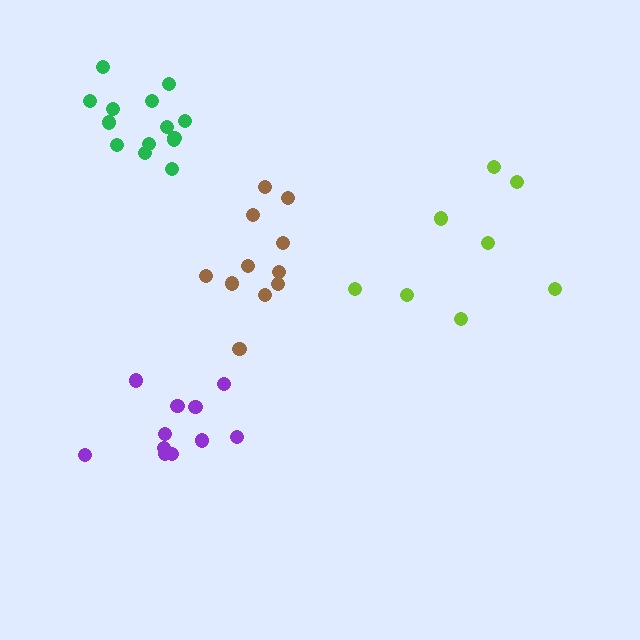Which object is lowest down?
The purple cluster is bottommost.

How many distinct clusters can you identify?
There are 4 distinct clusters.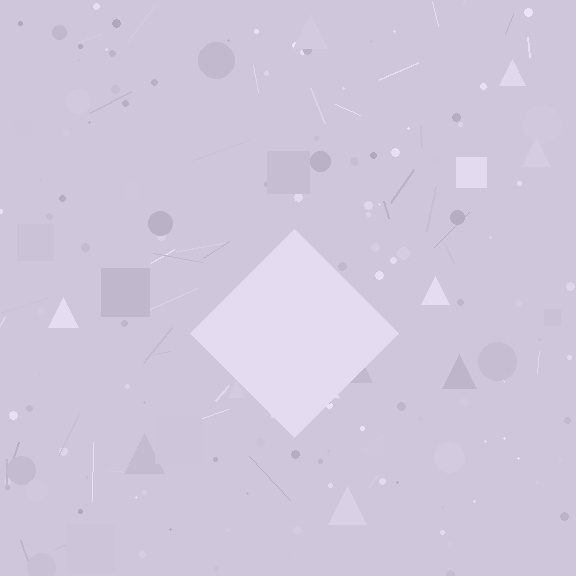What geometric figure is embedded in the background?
A diamond is embedded in the background.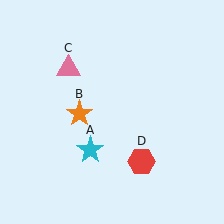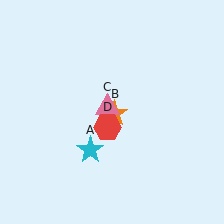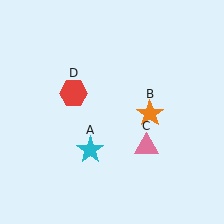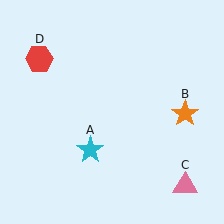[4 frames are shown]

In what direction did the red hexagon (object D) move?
The red hexagon (object D) moved up and to the left.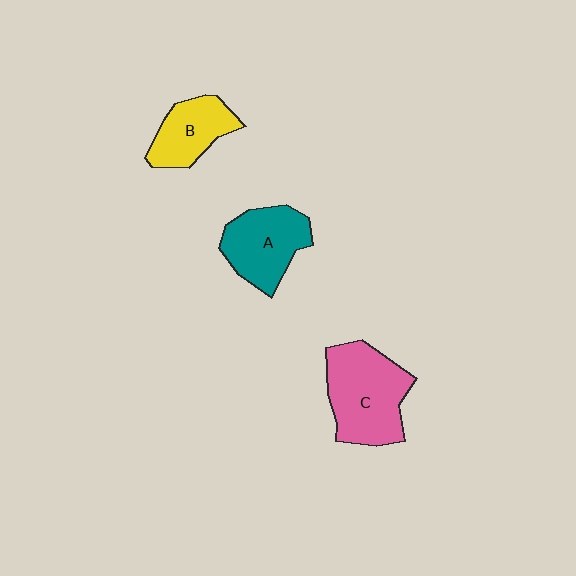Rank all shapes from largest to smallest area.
From largest to smallest: C (pink), A (teal), B (yellow).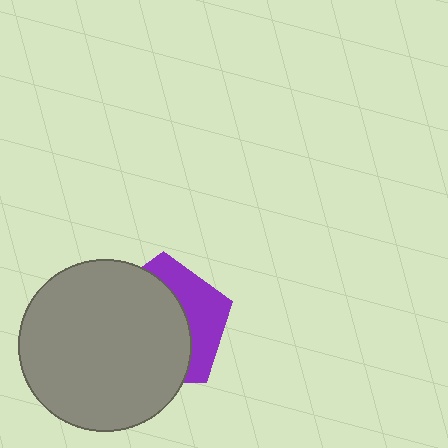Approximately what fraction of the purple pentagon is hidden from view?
Roughly 65% of the purple pentagon is hidden behind the gray circle.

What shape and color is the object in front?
The object in front is a gray circle.